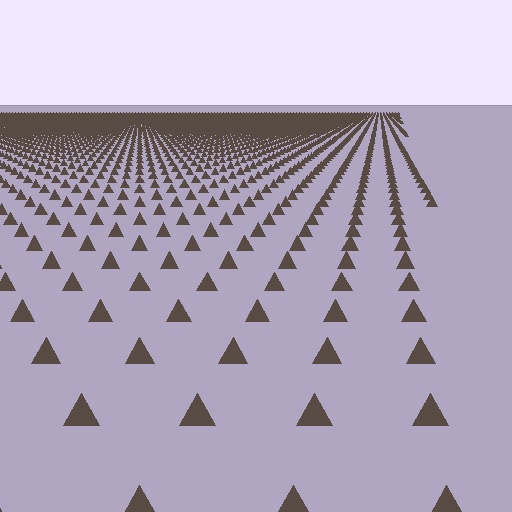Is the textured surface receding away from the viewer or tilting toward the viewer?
The surface is receding away from the viewer. Texture elements get smaller and denser toward the top.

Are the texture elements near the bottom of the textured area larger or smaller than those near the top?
Larger. Near the bottom, elements are closer to the viewer and appear at a bigger on-screen size.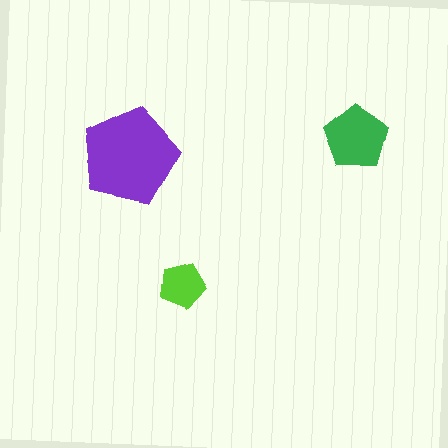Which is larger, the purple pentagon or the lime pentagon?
The purple one.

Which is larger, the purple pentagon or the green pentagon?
The purple one.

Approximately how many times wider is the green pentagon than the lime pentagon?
About 1.5 times wider.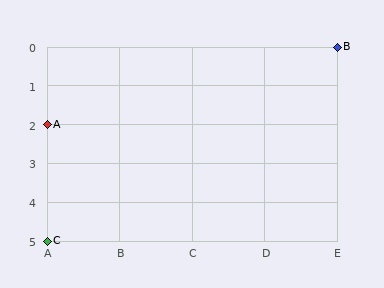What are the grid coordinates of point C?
Point C is at grid coordinates (A, 5).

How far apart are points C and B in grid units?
Points C and B are 4 columns and 5 rows apart (about 6.4 grid units diagonally).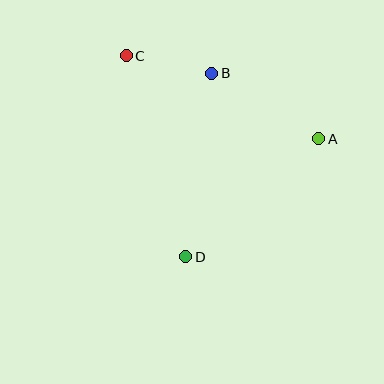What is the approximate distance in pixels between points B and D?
The distance between B and D is approximately 185 pixels.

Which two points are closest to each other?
Points B and C are closest to each other.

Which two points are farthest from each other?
Points A and C are farthest from each other.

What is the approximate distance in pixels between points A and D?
The distance between A and D is approximately 177 pixels.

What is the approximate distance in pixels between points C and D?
The distance between C and D is approximately 209 pixels.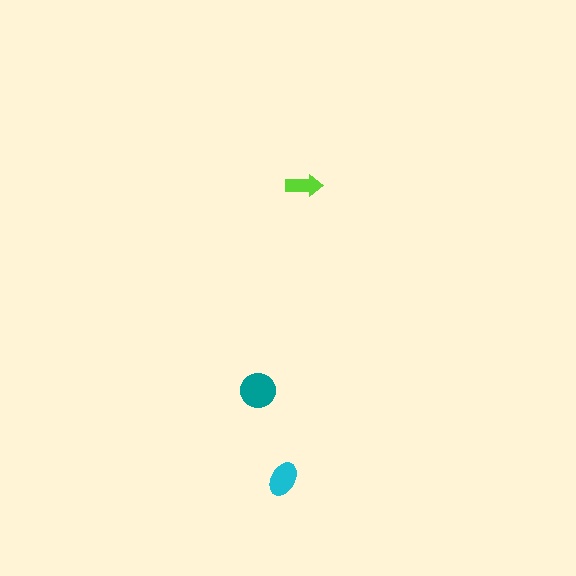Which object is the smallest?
The lime arrow.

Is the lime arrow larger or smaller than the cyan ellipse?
Smaller.